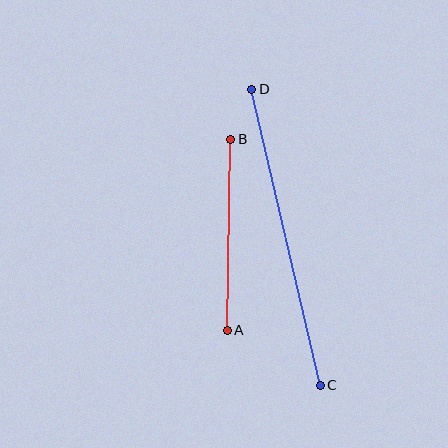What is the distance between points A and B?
The distance is approximately 191 pixels.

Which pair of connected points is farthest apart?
Points C and D are farthest apart.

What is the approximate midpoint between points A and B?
The midpoint is at approximately (229, 235) pixels.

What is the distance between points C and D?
The distance is approximately 304 pixels.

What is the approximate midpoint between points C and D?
The midpoint is at approximately (286, 237) pixels.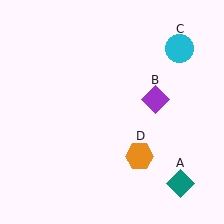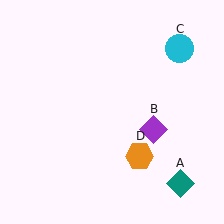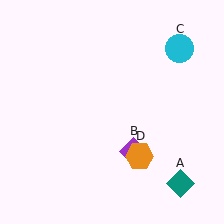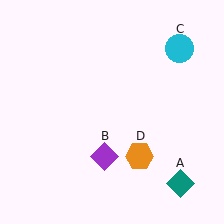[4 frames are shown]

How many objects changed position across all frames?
1 object changed position: purple diamond (object B).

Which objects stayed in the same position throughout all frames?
Teal diamond (object A) and cyan circle (object C) and orange hexagon (object D) remained stationary.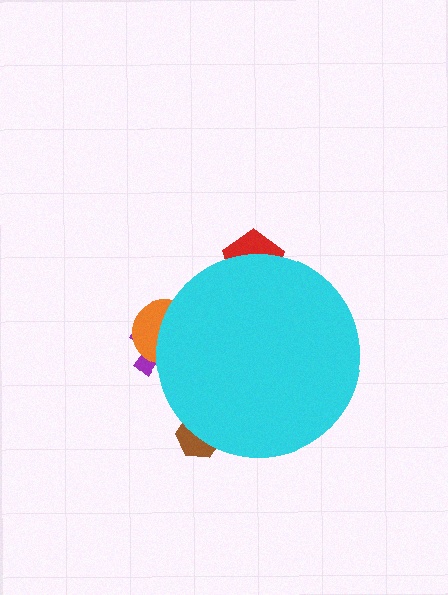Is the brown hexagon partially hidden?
Yes, the brown hexagon is partially hidden behind the cyan circle.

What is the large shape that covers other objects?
A cyan circle.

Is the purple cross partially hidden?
Yes, the purple cross is partially hidden behind the cyan circle.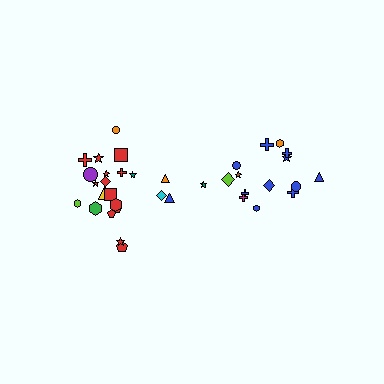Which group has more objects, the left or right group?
The left group.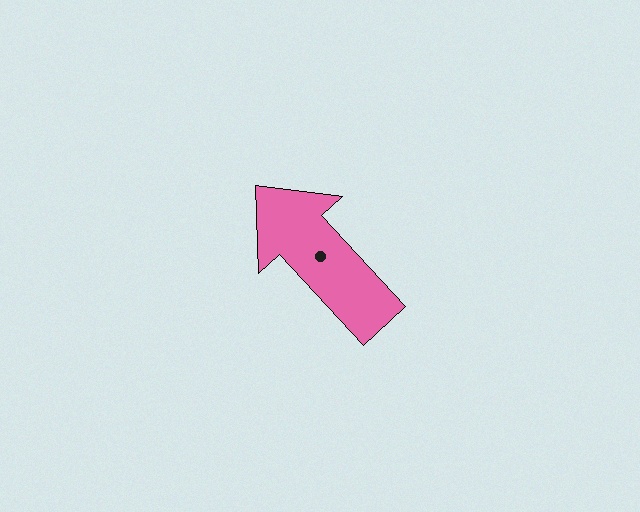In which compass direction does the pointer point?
Northwest.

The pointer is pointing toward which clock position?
Roughly 11 o'clock.